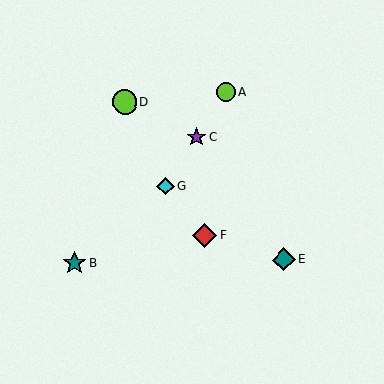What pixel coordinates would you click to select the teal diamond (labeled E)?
Click at (284, 260) to select the teal diamond E.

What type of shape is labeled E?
Shape E is a teal diamond.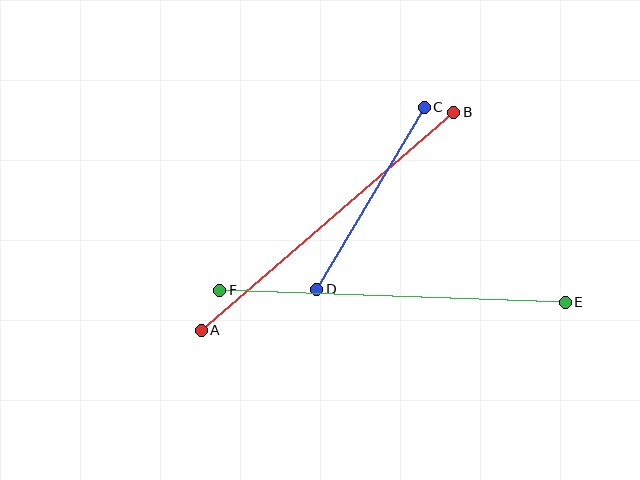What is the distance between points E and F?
The distance is approximately 346 pixels.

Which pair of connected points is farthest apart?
Points E and F are farthest apart.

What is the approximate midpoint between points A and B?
The midpoint is at approximately (327, 221) pixels.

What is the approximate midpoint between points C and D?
The midpoint is at approximately (371, 198) pixels.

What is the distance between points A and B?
The distance is approximately 334 pixels.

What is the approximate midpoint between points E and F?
The midpoint is at approximately (392, 296) pixels.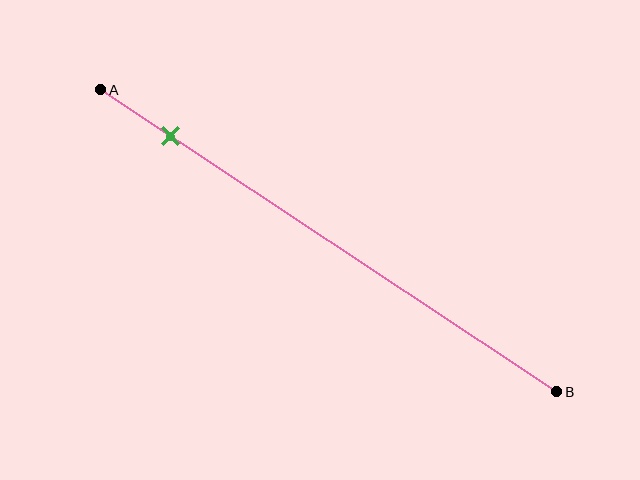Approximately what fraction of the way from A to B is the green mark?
The green mark is approximately 15% of the way from A to B.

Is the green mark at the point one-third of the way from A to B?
No, the mark is at about 15% from A, not at the 33% one-third point.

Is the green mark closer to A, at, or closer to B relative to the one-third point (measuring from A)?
The green mark is closer to point A than the one-third point of segment AB.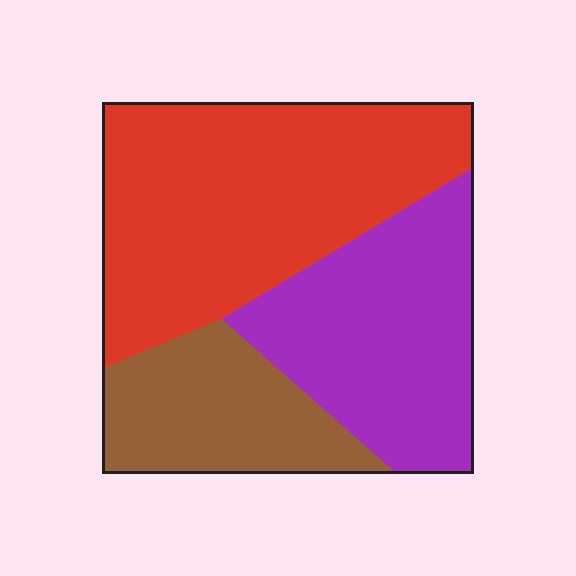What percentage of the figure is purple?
Purple takes up between a sixth and a third of the figure.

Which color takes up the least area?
Brown, at roughly 20%.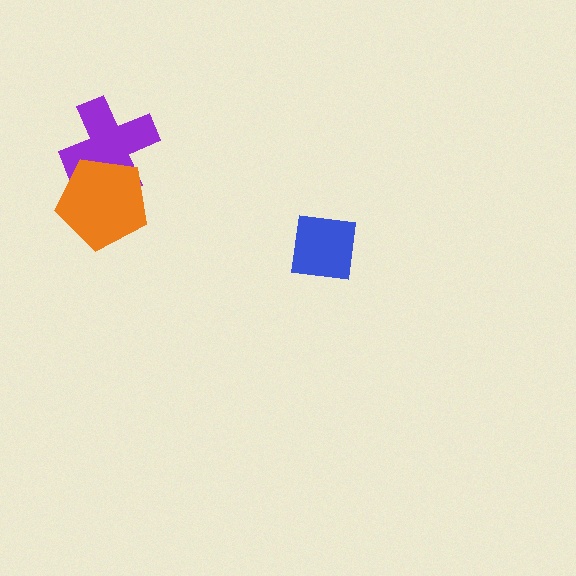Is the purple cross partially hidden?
Yes, it is partially covered by another shape.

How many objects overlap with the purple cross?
1 object overlaps with the purple cross.